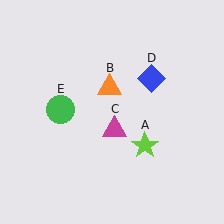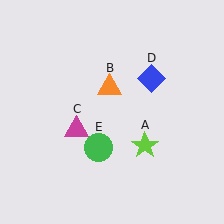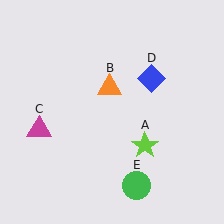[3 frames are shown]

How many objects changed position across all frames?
2 objects changed position: magenta triangle (object C), green circle (object E).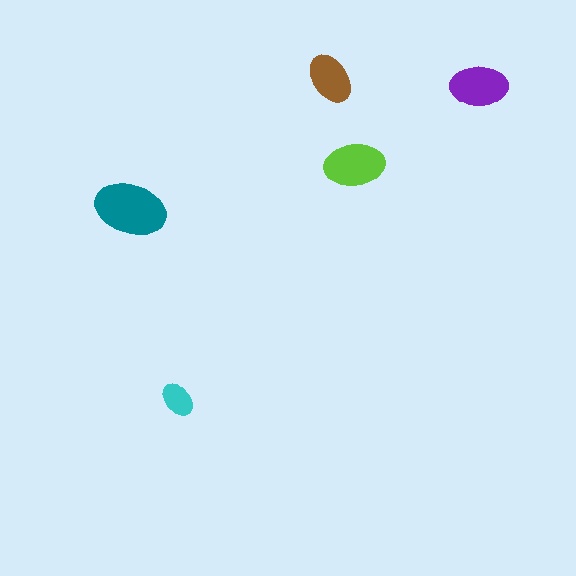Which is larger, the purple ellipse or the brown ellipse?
The purple one.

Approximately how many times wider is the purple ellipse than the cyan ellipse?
About 1.5 times wider.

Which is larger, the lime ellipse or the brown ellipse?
The lime one.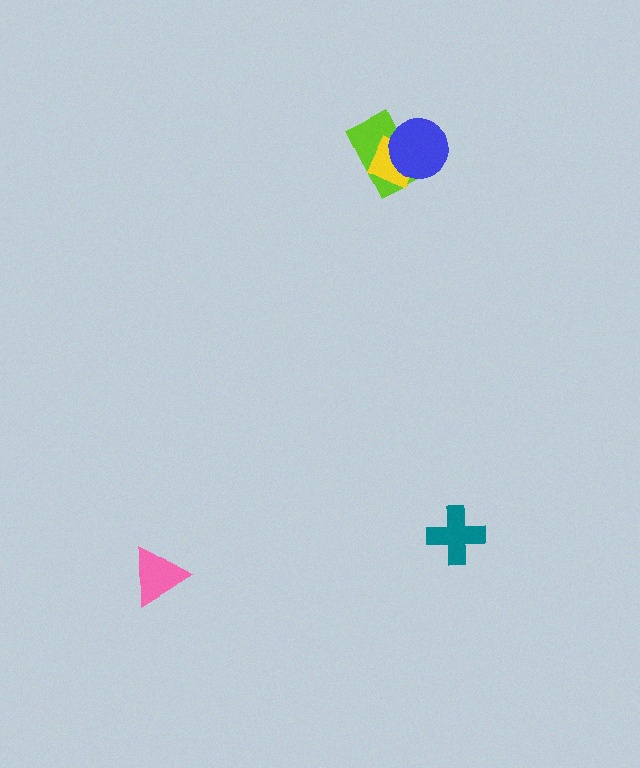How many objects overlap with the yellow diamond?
2 objects overlap with the yellow diamond.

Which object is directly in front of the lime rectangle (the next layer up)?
The yellow diamond is directly in front of the lime rectangle.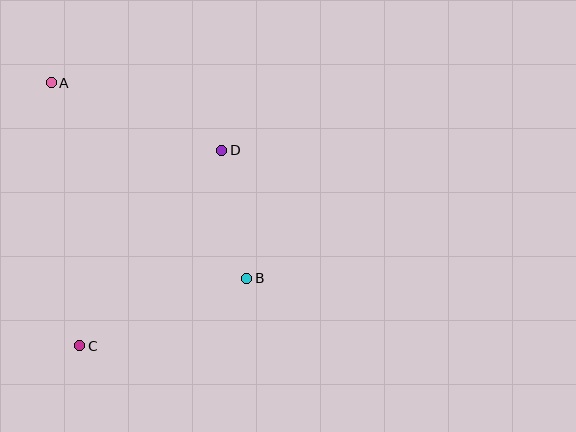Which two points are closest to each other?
Points B and D are closest to each other.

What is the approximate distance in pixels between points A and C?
The distance between A and C is approximately 264 pixels.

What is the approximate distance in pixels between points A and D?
The distance between A and D is approximately 183 pixels.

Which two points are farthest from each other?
Points A and B are farthest from each other.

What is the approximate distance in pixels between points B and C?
The distance between B and C is approximately 180 pixels.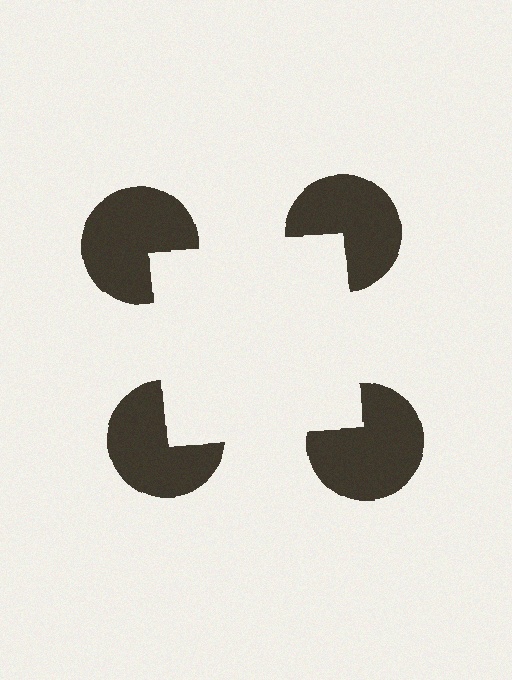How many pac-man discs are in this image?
There are 4 — one at each vertex of the illusory square.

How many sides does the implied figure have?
4 sides.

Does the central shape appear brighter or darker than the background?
It typically appears slightly brighter than the background, even though no actual brightness change is drawn.